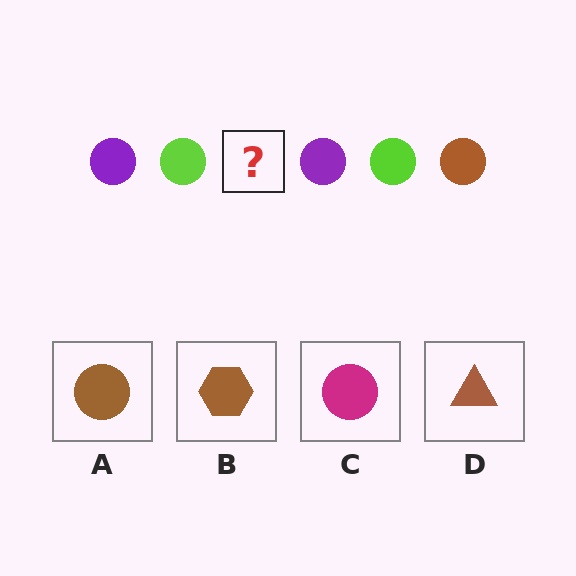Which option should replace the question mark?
Option A.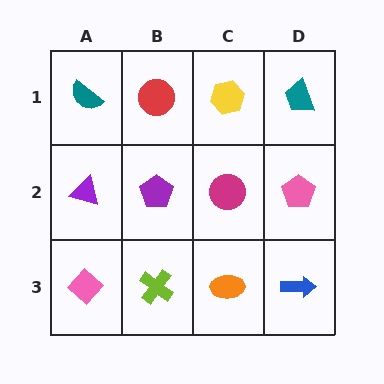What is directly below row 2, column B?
A lime cross.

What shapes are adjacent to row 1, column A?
A purple triangle (row 2, column A), a red circle (row 1, column B).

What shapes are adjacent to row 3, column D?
A pink pentagon (row 2, column D), an orange ellipse (row 3, column C).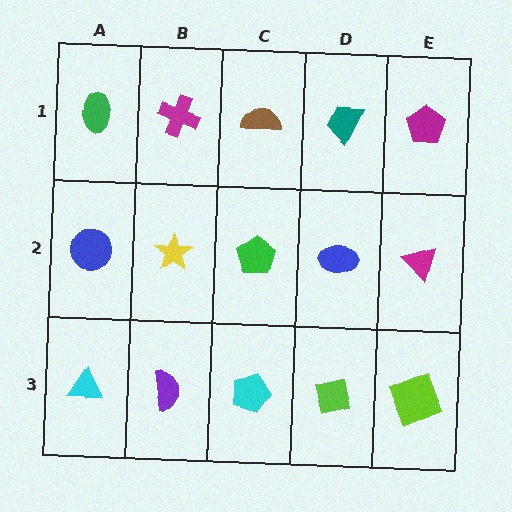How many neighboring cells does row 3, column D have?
3.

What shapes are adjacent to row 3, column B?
A yellow star (row 2, column B), a cyan triangle (row 3, column A), a cyan pentagon (row 3, column C).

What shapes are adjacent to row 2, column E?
A magenta pentagon (row 1, column E), a lime square (row 3, column E), a blue ellipse (row 2, column D).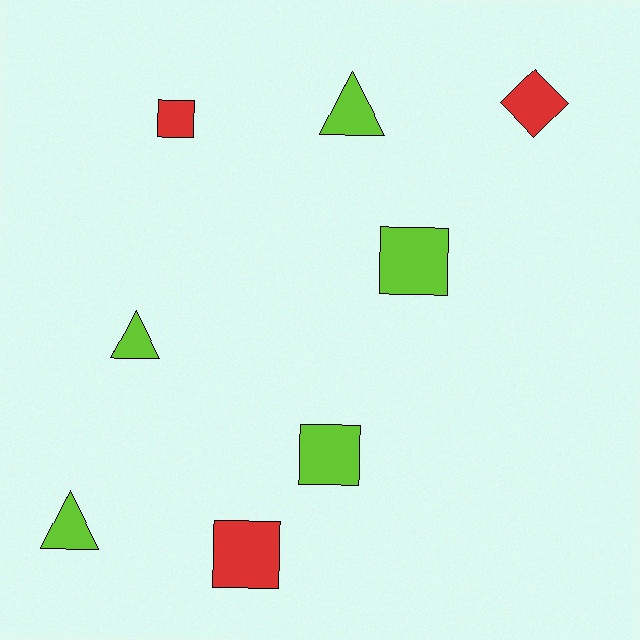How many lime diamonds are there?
There are no lime diamonds.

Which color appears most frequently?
Lime, with 5 objects.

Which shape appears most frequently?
Square, with 4 objects.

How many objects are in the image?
There are 8 objects.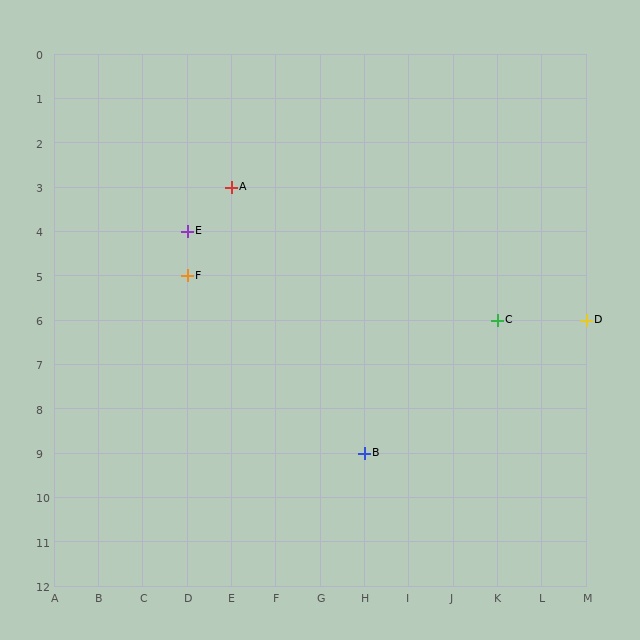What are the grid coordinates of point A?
Point A is at grid coordinates (E, 3).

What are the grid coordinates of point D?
Point D is at grid coordinates (M, 6).